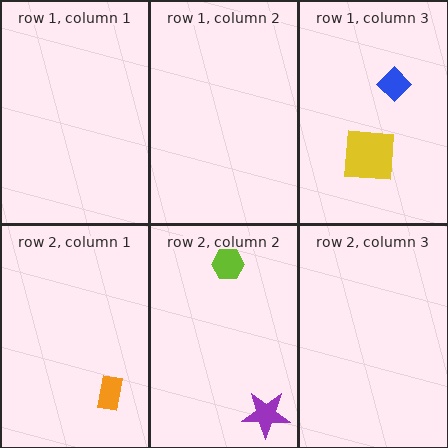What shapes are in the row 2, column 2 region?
The purple star, the lime hexagon.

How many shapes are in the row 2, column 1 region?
1.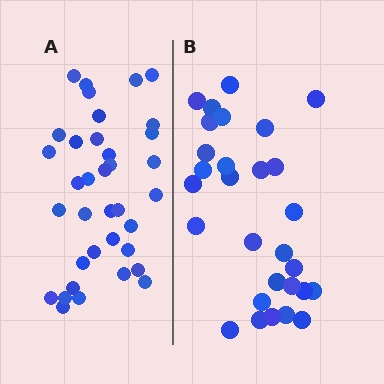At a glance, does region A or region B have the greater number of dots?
Region A (the left region) has more dots.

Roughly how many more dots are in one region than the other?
Region A has roughly 8 or so more dots than region B.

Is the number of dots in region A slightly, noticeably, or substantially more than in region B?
Region A has only slightly more — the two regions are fairly close. The ratio is roughly 1.2 to 1.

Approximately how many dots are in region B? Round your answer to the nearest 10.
About 30 dots. (The exact count is 29, which rounds to 30.)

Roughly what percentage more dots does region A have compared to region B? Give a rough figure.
About 25% more.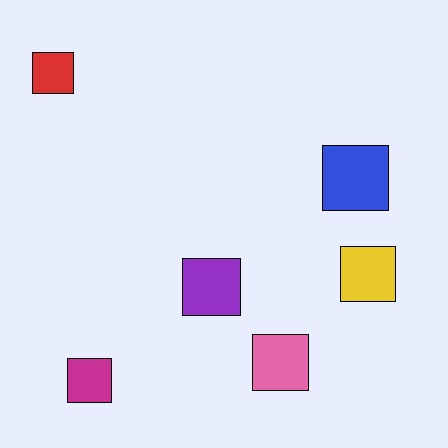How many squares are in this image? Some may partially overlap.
There are 6 squares.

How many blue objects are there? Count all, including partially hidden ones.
There is 1 blue object.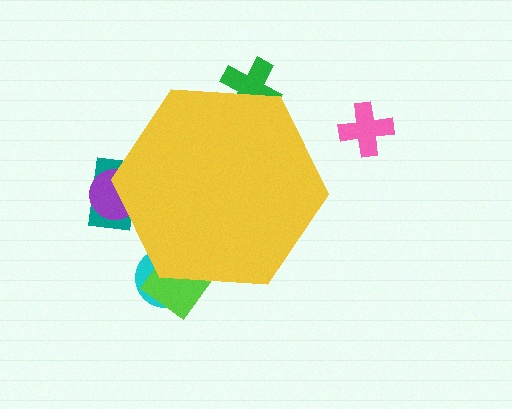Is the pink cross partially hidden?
No, the pink cross is fully visible.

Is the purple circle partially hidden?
Yes, the purple circle is partially hidden behind the yellow hexagon.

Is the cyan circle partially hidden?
Yes, the cyan circle is partially hidden behind the yellow hexagon.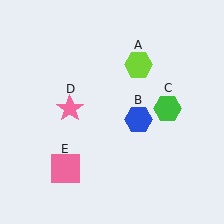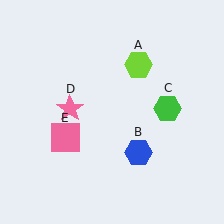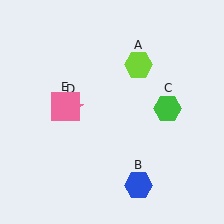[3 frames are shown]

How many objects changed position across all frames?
2 objects changed position: blue hexagon (object B), pink square (object E).